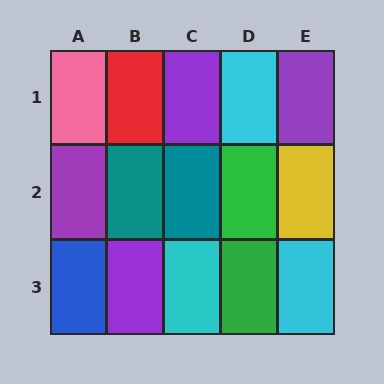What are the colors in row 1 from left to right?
Pink, red, purple, cyan, purple.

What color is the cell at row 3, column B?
Purple.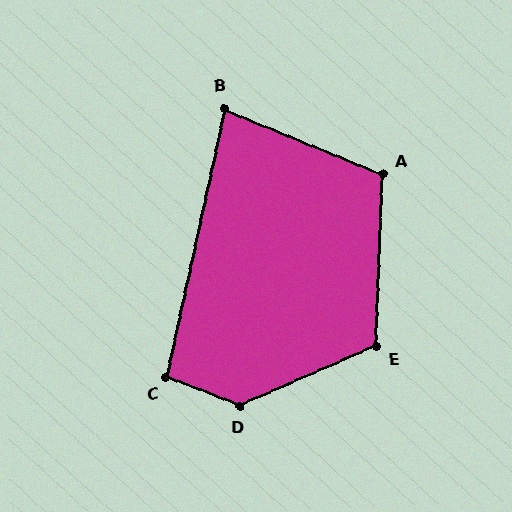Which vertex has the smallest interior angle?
B, at approximately 80 degrees.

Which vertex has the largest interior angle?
D, at approximately 135 degrees.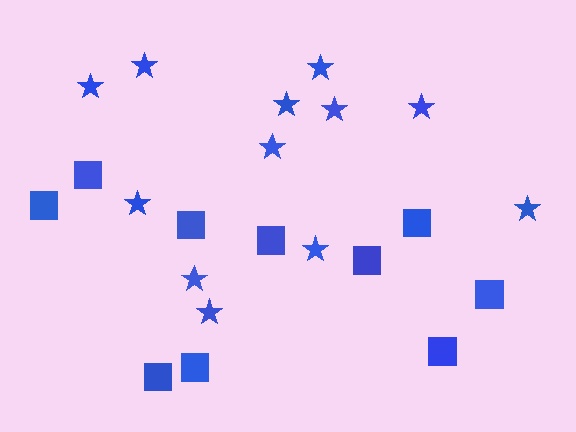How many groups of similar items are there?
There are 2 groups: one group of squares (10) and one group of stars (12).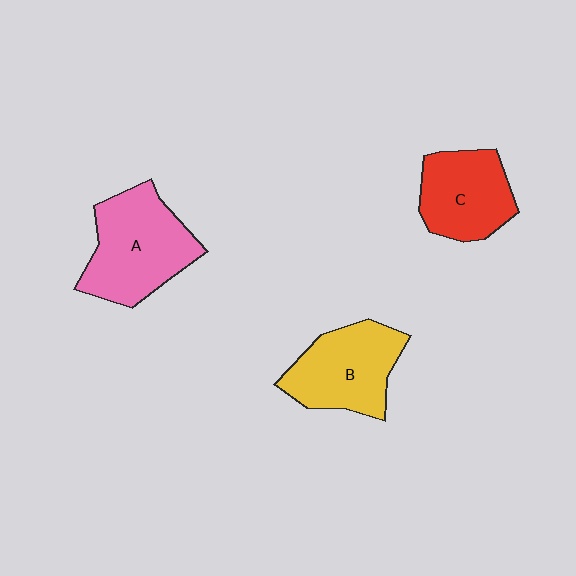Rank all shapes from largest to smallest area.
From largest to smallest: A (pink), B (yellow), C (red).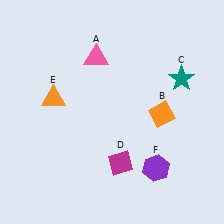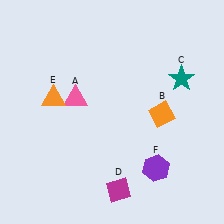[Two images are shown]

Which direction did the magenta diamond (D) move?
The magenta diamond (D) moved down.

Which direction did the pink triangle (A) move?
The pink triangle (A) moved down.